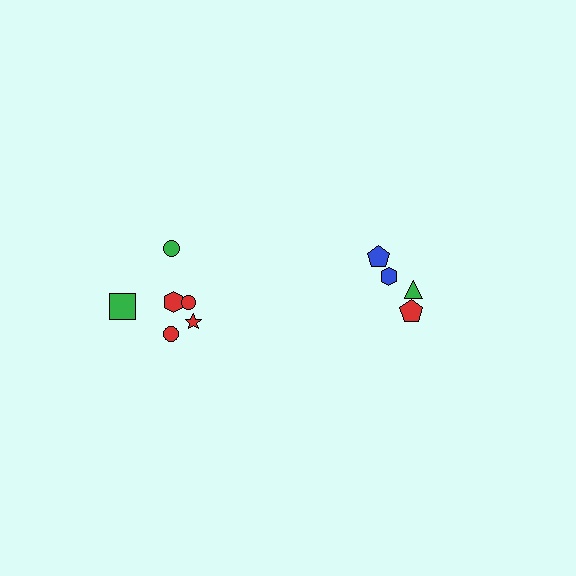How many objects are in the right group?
There are 4 objects.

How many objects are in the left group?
There are 6 objects.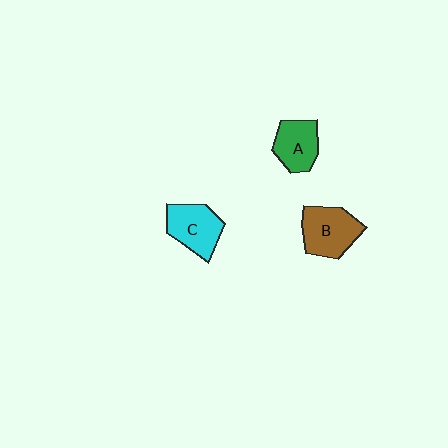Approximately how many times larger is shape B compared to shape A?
Approximately 1.3 times.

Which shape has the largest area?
Shape B (brown).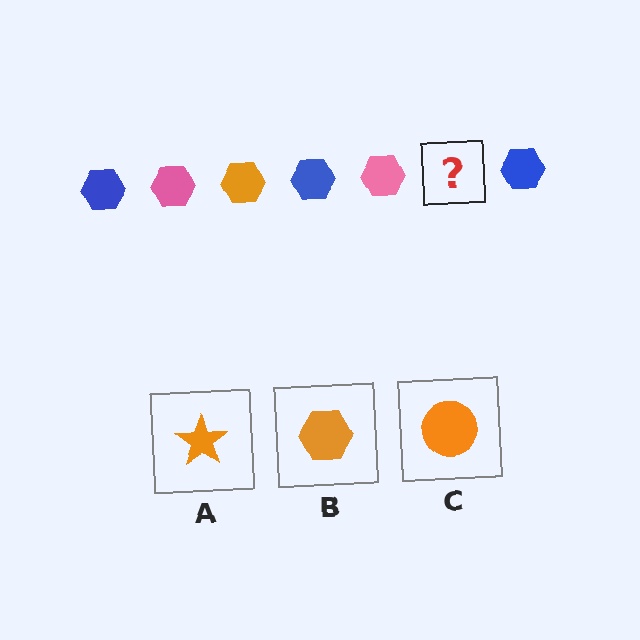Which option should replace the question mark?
Option B.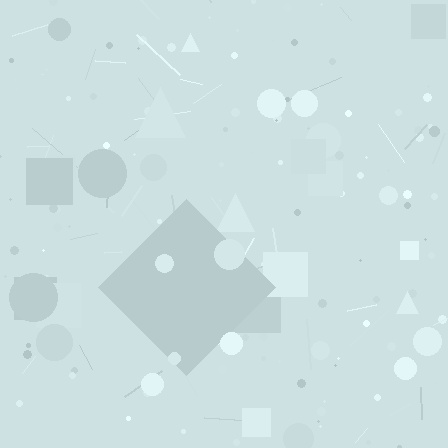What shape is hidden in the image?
A diamond is hidden in the image.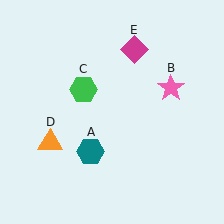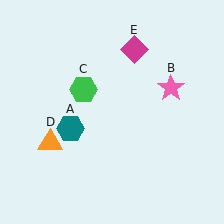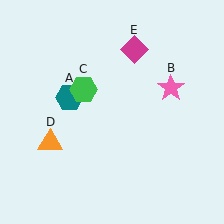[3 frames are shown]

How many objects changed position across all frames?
1 object changed position: teal hexagon (object A).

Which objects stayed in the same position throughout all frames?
Pink star (object B) and green hexagon (object C) and orange triangle (object D) and magenta diamond (object E) remained stationary.